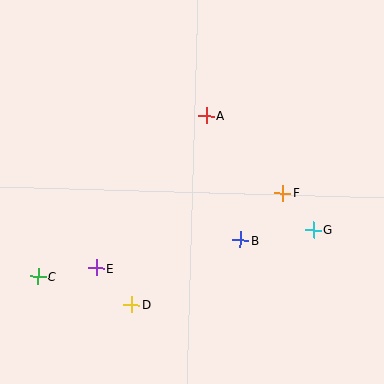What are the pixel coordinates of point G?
Point G is at (313, 230).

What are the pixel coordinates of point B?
Point B is at (240, 240).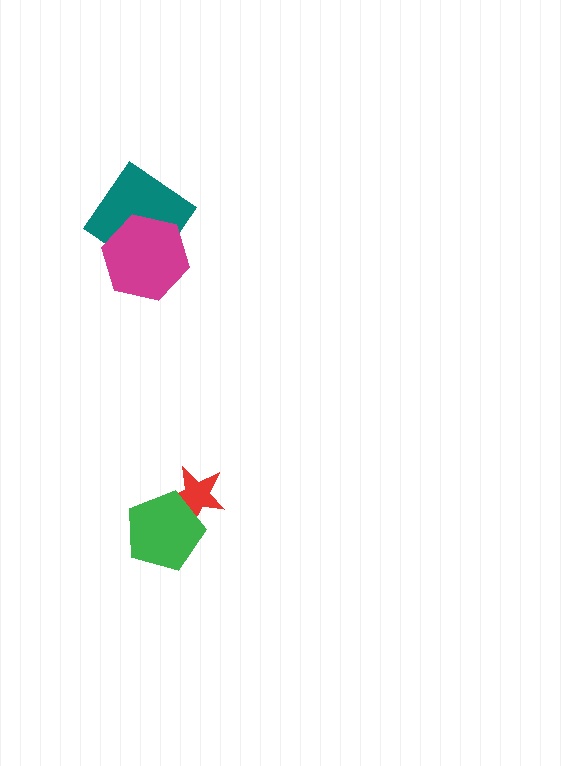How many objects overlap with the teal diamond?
1 object overlaps with the teal diamond.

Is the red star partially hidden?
Yes, it is partially covered by another shape.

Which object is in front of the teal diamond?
The magenta hexagon is in front of the teal diamond.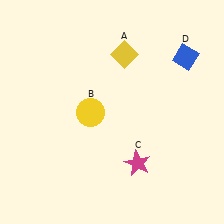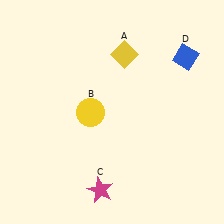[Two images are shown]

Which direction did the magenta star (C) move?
The magenta star (C) moved left.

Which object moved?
The magenta star (C) moved left.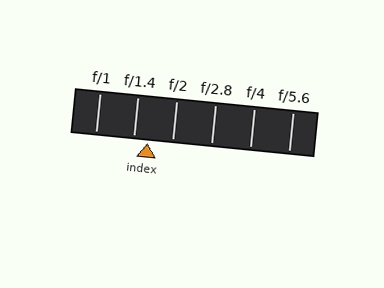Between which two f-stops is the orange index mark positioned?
The index mark is between f/1.4 and f/2.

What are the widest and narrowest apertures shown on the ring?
The widest aperture shown is f/1 and the narrowest is f/5.6.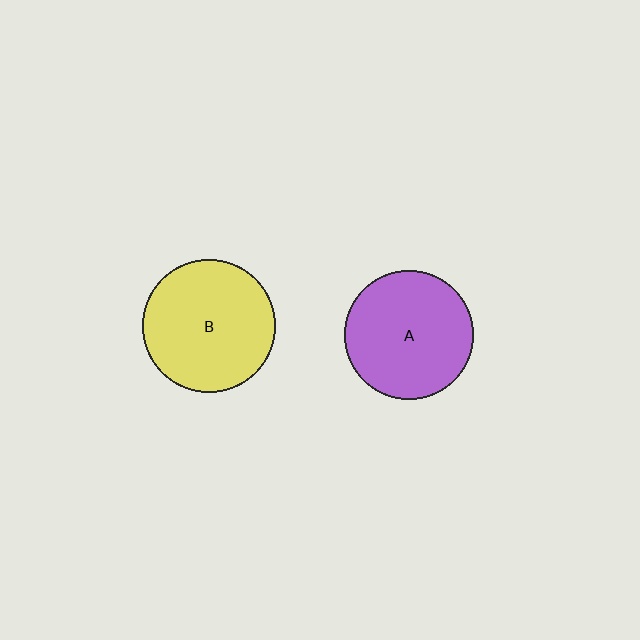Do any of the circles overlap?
No, none of the circles overlap.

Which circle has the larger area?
Circle B (yellow).